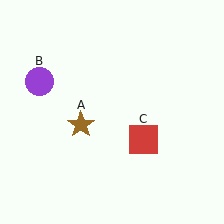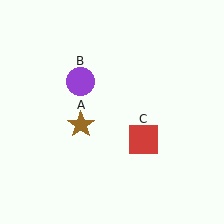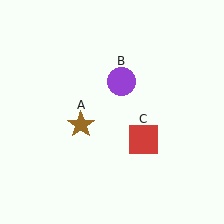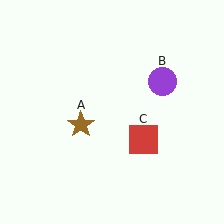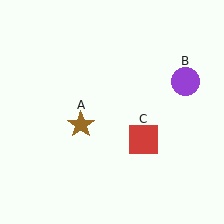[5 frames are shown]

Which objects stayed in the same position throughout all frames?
Brown star (object A) and red square (object C) remained stationary.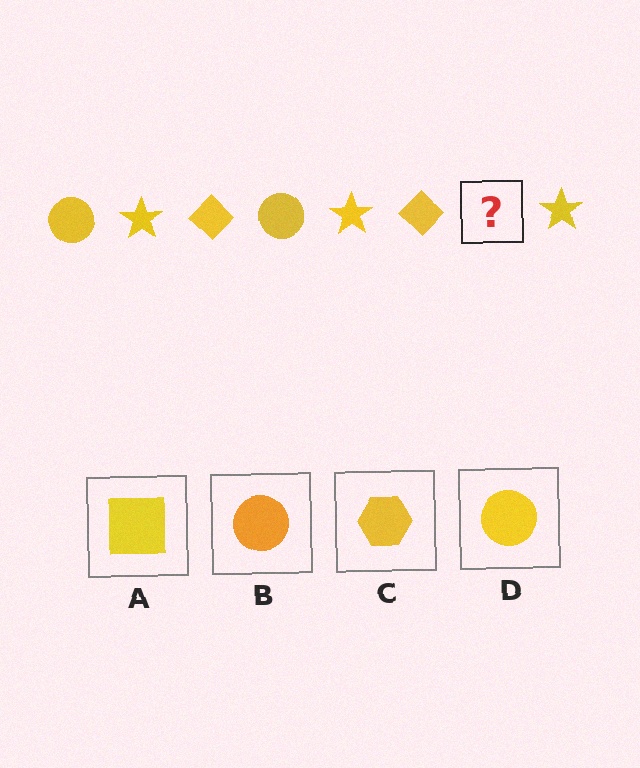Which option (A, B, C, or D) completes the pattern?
D.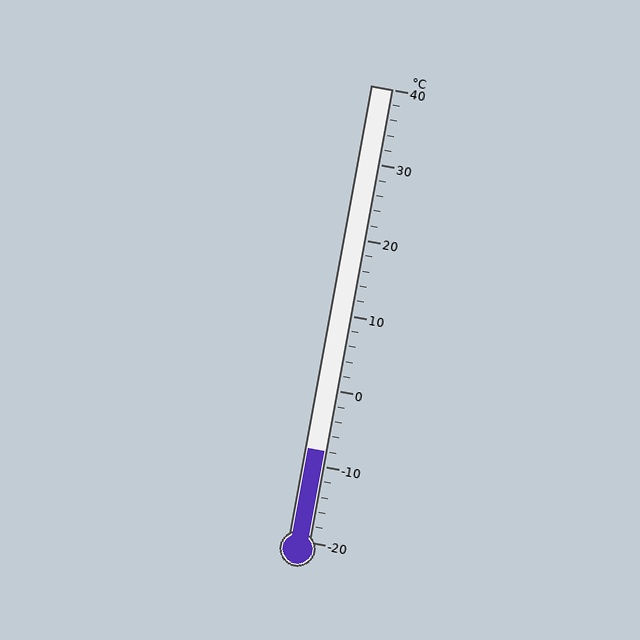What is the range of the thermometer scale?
The thermometer scale ranges from -20°C to 40°C.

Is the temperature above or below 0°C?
The temperature is below 0°C.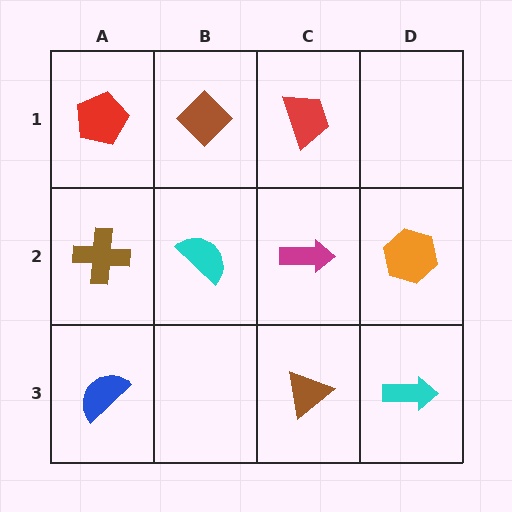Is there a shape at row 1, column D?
No, that cell is empty.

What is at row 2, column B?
A cyan semicircle.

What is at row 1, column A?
A red pentagon.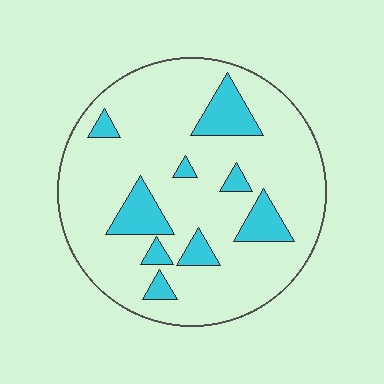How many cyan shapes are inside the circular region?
9.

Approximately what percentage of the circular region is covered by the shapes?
Approximately 15%.